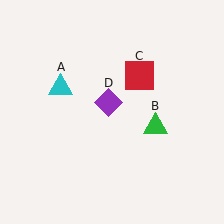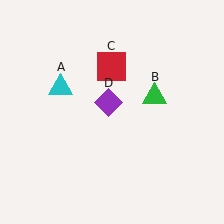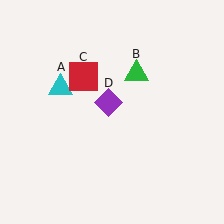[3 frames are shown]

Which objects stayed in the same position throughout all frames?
Cyan triangle (object A) and purple diamond (object D) remained stationary.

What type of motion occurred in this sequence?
The green triangle (object B), red square (object C) rotated counterclockwise around the center of the scene.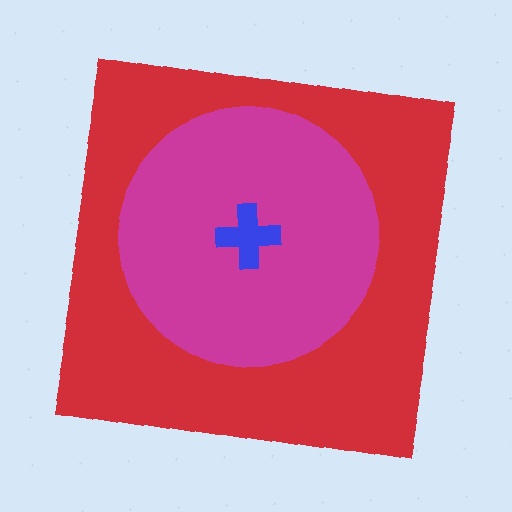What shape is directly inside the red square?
The magenta circle.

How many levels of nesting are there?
3.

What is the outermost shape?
The red square.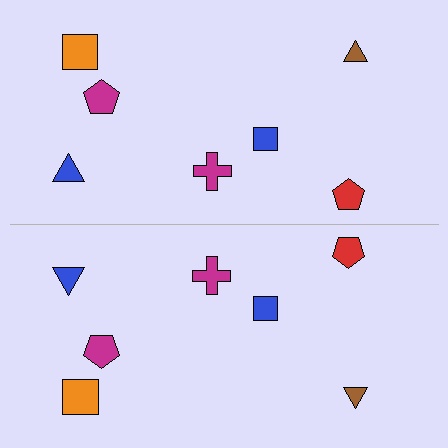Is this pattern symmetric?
Yes, this pattern has bilateral (reflection) symmetry.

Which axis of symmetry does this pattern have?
The pattern has a horizontal axis of symmetry running through the center of the image.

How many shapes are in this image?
There are 14 shapes in this image.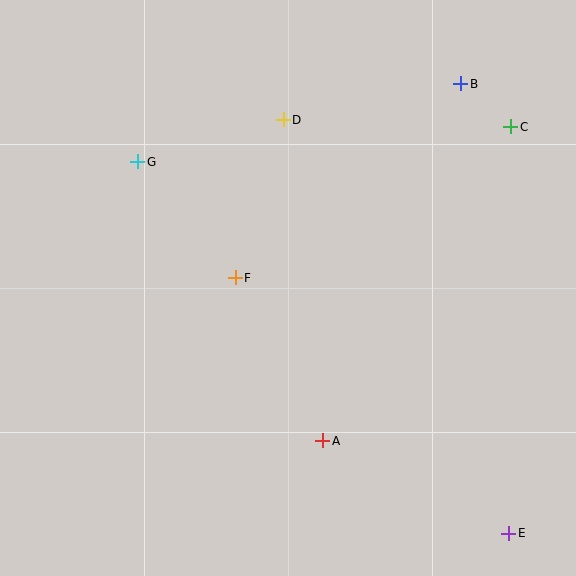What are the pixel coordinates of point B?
Point B is at (461, 84).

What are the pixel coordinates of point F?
Point F is at (235, 278).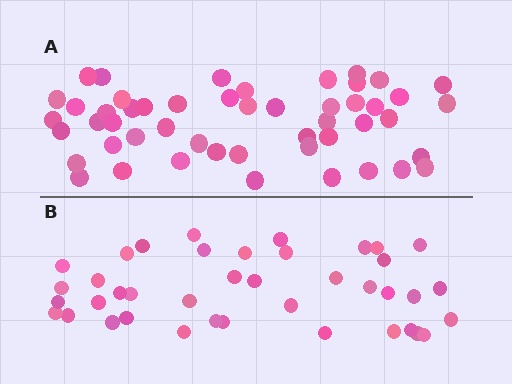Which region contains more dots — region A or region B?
Region A (the top region) has more dots.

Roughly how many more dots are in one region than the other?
Region A has roughly 10 or so more dots than region B.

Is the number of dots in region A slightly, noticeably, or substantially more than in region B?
Region A has noticeably more, but not dramatically so. The ratio is roughly 1.2 to 1.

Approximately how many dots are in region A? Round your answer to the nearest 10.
About 50 dots.